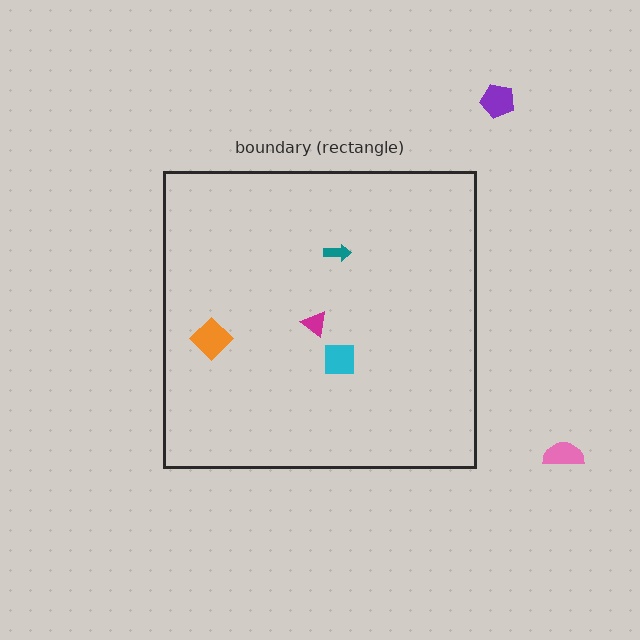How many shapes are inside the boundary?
4 inside, 2 outside.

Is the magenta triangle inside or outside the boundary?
Inside.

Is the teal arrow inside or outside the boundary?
Inside.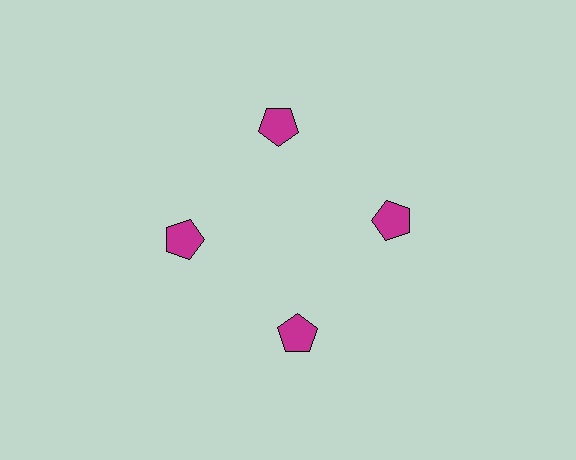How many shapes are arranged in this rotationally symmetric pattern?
There are 4 shapes, arranged in 4 groups of 1.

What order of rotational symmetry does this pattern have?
This pattern has 4-fold rotational symmetry.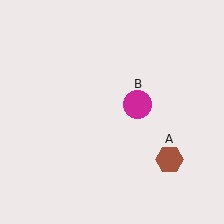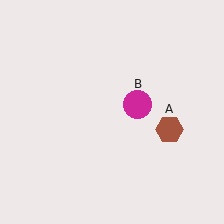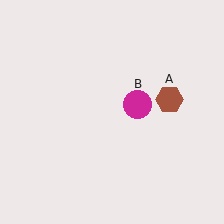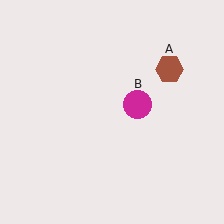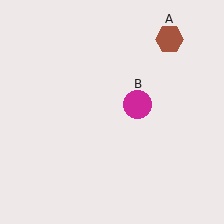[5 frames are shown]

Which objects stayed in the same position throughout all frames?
Magenta circle (object B) remained stationary.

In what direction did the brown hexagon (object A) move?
The brown hexagon (object A) moved up.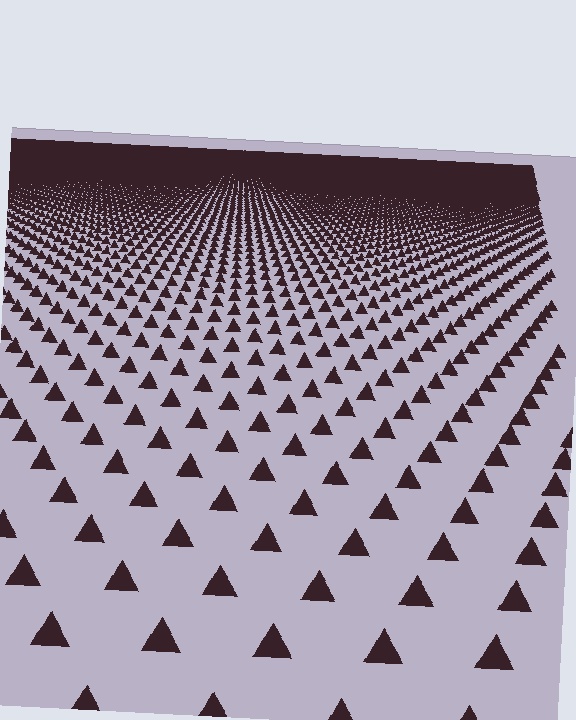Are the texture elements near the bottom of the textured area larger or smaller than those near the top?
Larger. Near the bottom, elements are closer to the viewer and appear at a bigger on-screen size.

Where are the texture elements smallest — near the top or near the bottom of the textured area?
Near the top.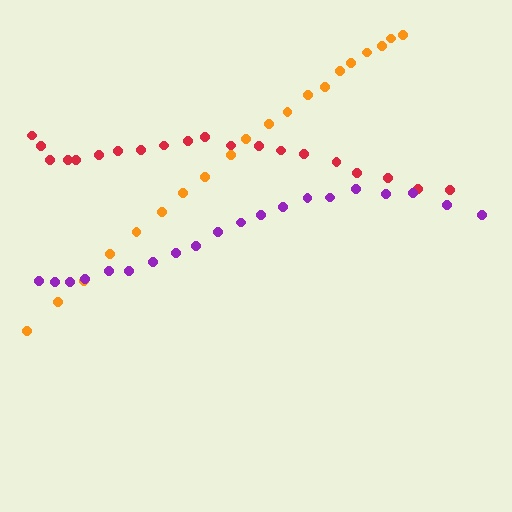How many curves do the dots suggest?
There are 3 distinct paths.